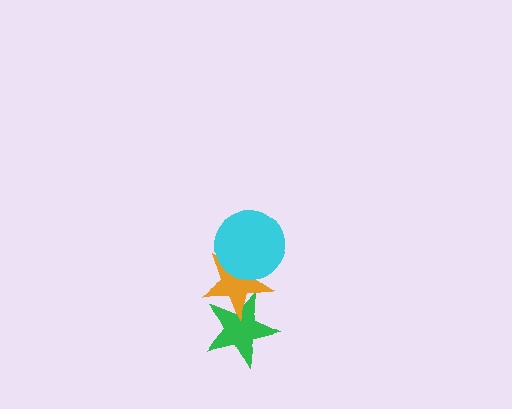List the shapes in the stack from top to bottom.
From top to bottom: the cyan circle, the orange star, the green star.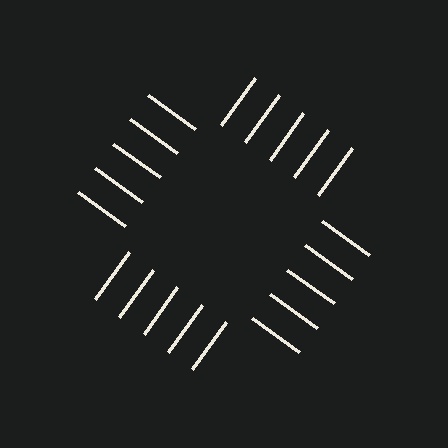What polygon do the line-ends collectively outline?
An illusory square — the line segments terminate on its edges but no continuous stroke is drawn.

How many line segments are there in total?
20 — 5 along each of the 4 edges.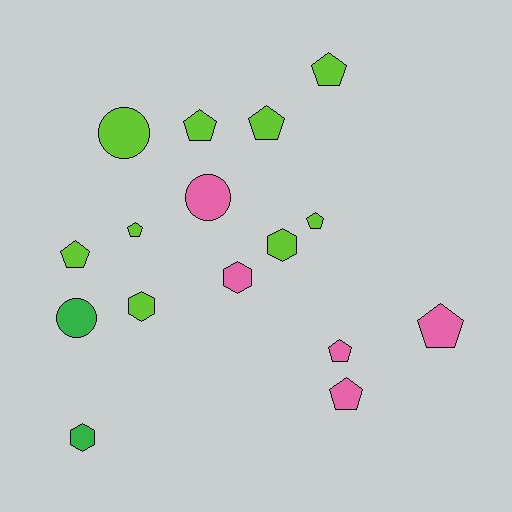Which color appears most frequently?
Lime, with 9 objects.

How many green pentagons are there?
There are no green pentagons.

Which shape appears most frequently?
Pentagon, with 9 objects.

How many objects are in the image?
There are 16 objects.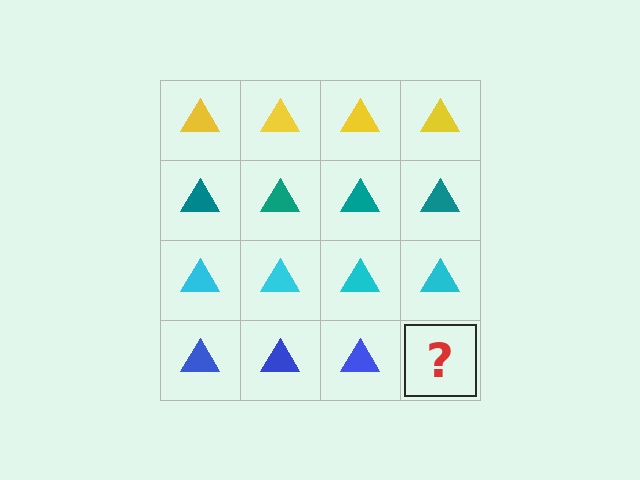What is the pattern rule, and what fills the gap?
The rule is that each row has a consistent color. The gap should be filled with a blue triangle.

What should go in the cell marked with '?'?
The missing cell should contain a blue triangle.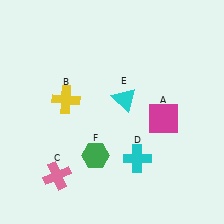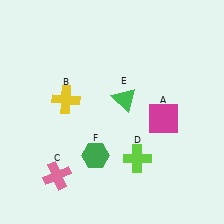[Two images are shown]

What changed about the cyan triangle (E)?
In Image 1, E is cyan. In Image 2, it changed to green.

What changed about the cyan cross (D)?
In Image 1, D is cyan. In Image 2, it changed to lime.